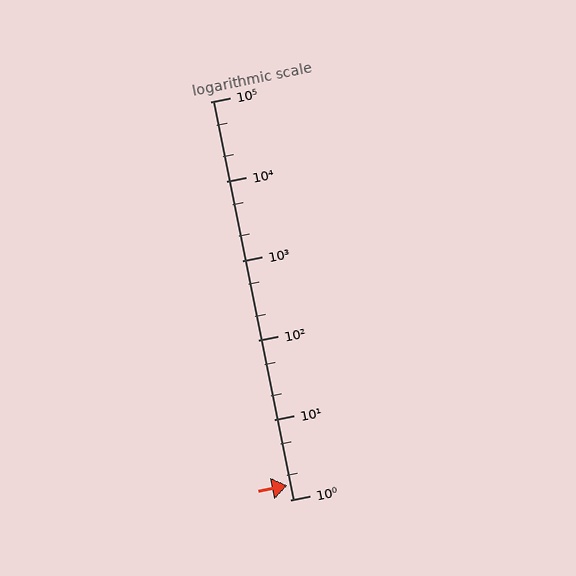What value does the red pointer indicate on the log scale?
The pointer indicates approximately 1.5.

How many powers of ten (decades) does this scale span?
The scale spans 5 decades, from 1 to 100000.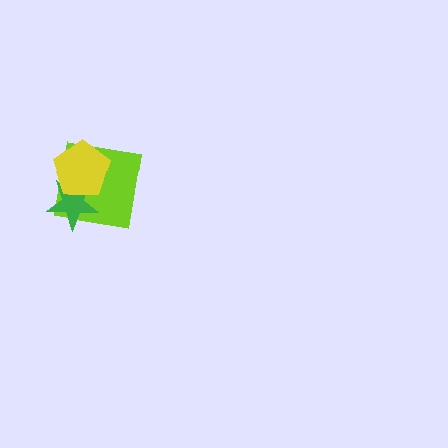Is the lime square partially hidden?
Yes, it is partially covered by another shape.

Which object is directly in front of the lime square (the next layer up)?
The green star is directly in front of the lime square.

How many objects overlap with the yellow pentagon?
2 objects overlap with the yellow pentagon.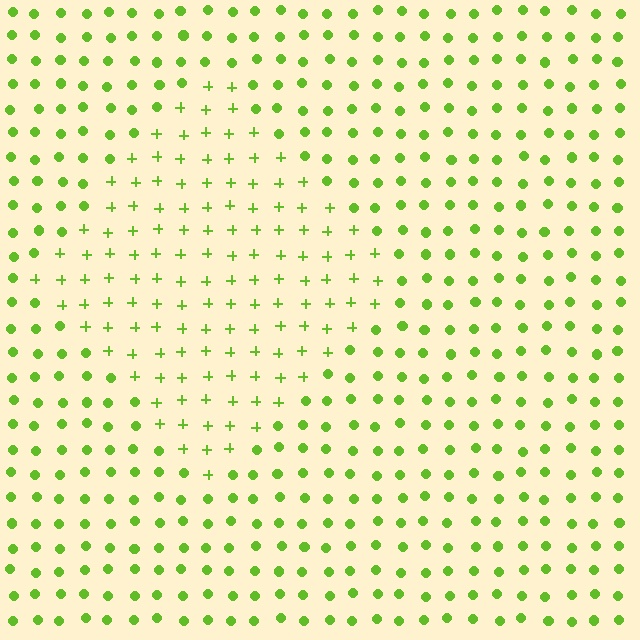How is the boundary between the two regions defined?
The boundary is defined by a change in element shape: plus signs inside vs. circles outside. All elements share the same color and spacing.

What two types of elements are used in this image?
The image uses plus signs inside the diamond region and circles outside it.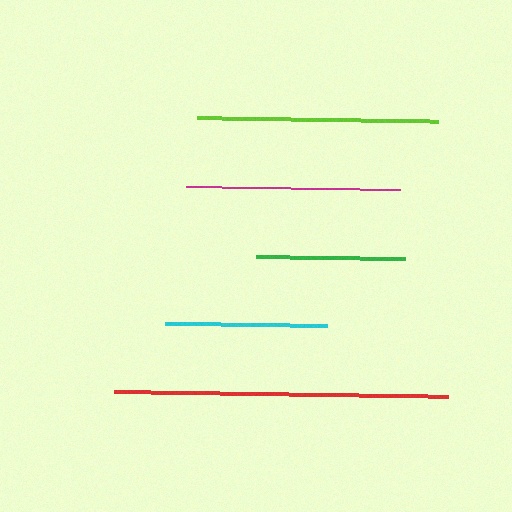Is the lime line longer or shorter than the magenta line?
The lime line is longer than the magenta line.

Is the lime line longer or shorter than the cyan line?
The lime line is longer than the cyan line.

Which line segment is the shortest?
The green line is the shortest at approximately 149 pixels.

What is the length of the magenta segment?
The magenta segment is approximately 214 pixels long.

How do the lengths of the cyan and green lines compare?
The cyan and green lines are approximately the same length.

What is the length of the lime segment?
The lime segment is approximately 240 pixels long.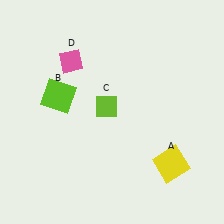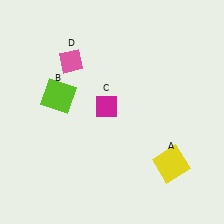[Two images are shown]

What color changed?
The diamond (C) changed from lime in Image 1 to magenta in Image 2.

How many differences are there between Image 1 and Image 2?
There is 1 difference between the two images.